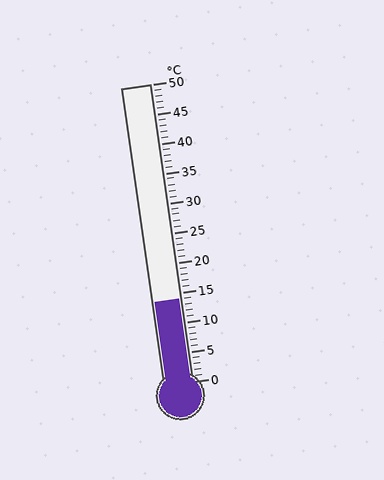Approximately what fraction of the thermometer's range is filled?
The thermometer is filled to approximately 30% of its range.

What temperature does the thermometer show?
The thermometer shows approximately 14°C.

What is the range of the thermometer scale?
The thermometer scale ranges from 0°C to 50°C.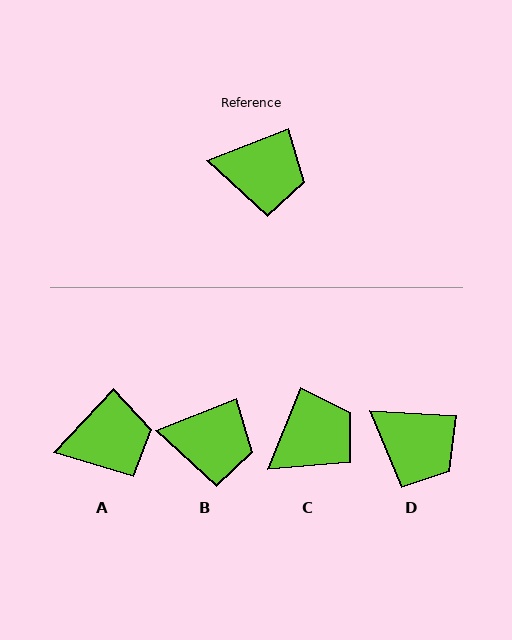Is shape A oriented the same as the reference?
No, it is off by about 26 degrees.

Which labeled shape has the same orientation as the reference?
B.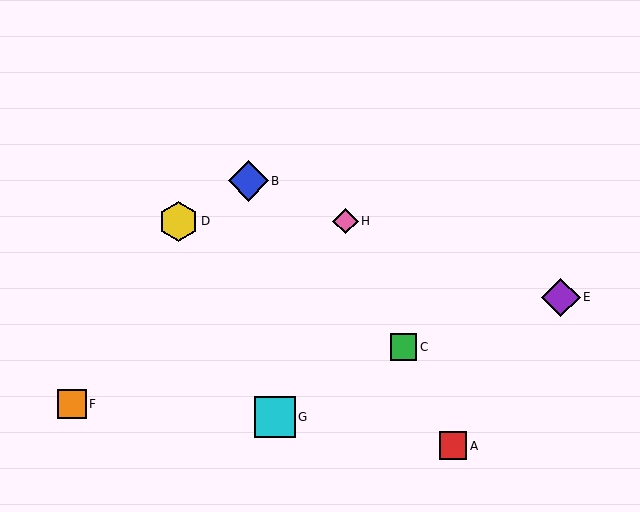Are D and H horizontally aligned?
Yes, both are at y≈221.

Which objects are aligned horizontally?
Objects D, H are aligned horizontally.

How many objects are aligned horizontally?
2 objects (D, H) are aligned horizontally.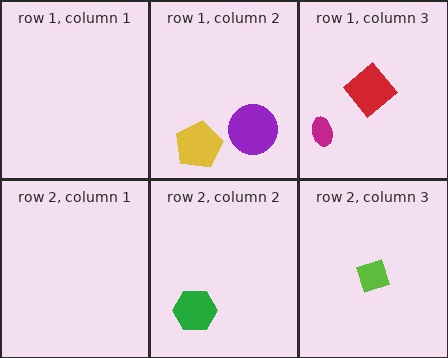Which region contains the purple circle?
The row 1, column 2 region.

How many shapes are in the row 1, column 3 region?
2.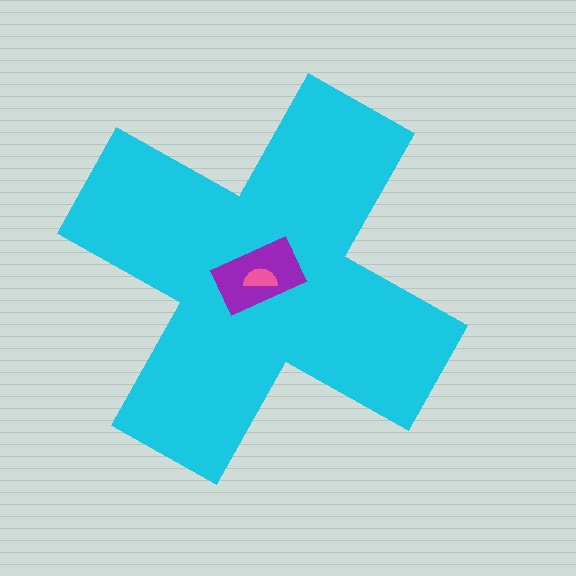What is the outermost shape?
The cyan cross.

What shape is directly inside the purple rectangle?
The pink semicircle.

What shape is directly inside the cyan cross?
The purple rectangle.